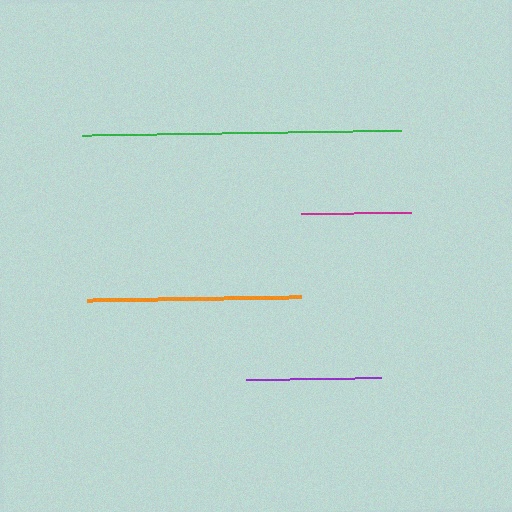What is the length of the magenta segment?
The magenta segment is approximately 111 pixels long.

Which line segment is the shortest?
The magenta line is the shortest at approximately 111 pixels.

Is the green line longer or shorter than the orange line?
The green line is longer than the orange line.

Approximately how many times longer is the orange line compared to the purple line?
The orange line is approximately 1.6 times the length of the purple line.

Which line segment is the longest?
The green line is the longest at approximately 318 pixels.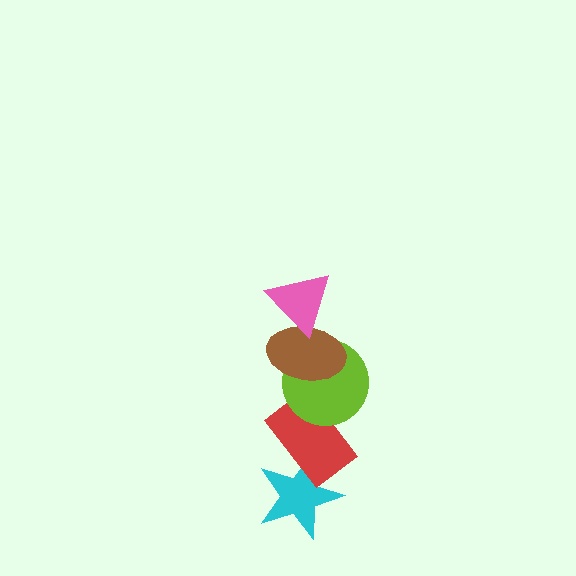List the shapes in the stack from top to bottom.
From top to bottom: the pink triangle, the brown ellipse, the lime circle, the red rectangle, the cyan star.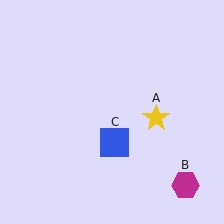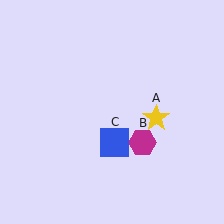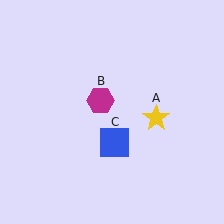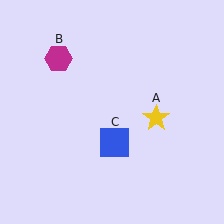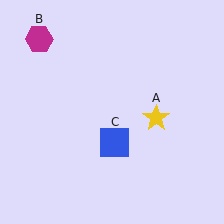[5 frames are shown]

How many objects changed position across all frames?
1 object changed position: magenta hexagon (object B).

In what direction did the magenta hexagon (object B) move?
The magenta hexagon (object B) moved up and to the left.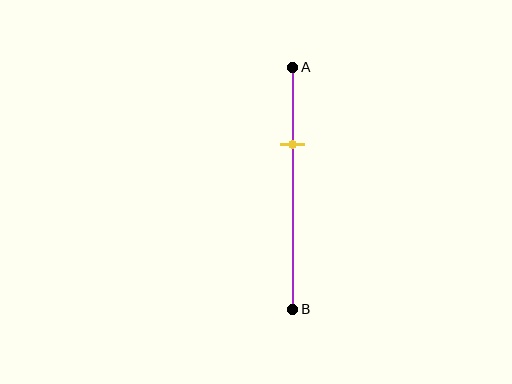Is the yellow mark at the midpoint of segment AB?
No, the mark is at about 30% from A, not at the 50% midpoint.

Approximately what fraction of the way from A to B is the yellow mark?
The yellow mark is approximately 30% of the way from A to B.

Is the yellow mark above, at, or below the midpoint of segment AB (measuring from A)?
The yellow mark is above the midpoint of segment AB.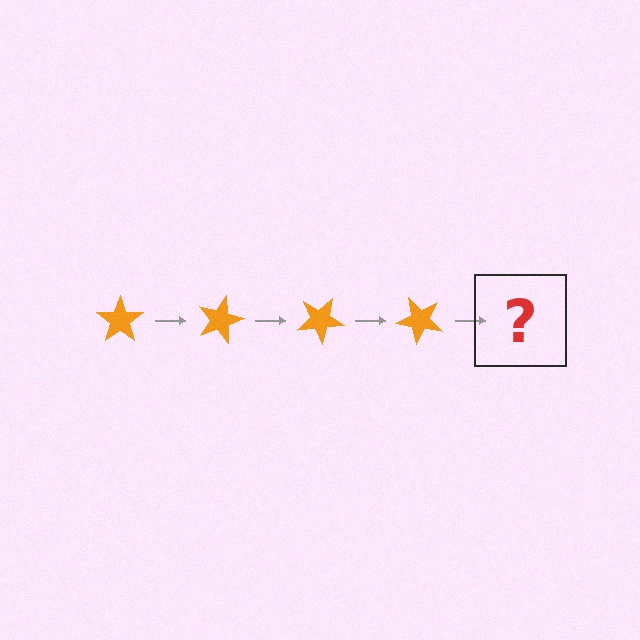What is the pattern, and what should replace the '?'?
The pattern is that the star rotates 15 degrees each step. The '?' should be an orange star rotated 60 degrees.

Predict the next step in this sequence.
The next step is an orange star rotated 60 degrees.